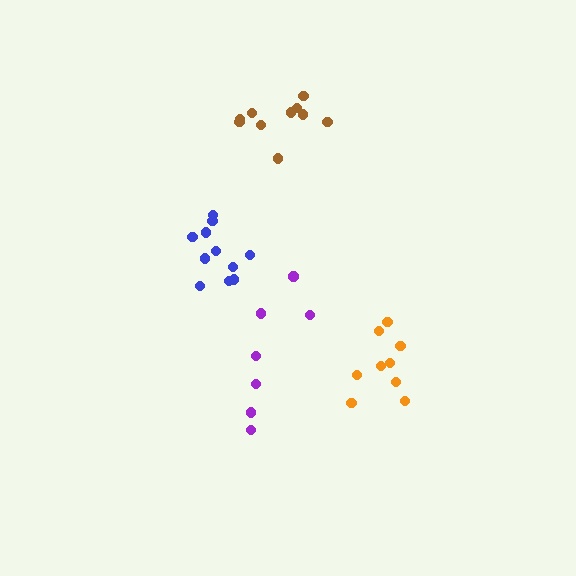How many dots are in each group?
Group 1: 10 dots, Group 2: 7 dots, Group 3: 11 dots, Group 4: 9 dots (37 total).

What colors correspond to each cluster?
The clusters are colored: brown, purple, blue, orange.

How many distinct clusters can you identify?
There are 4 distinct clusters.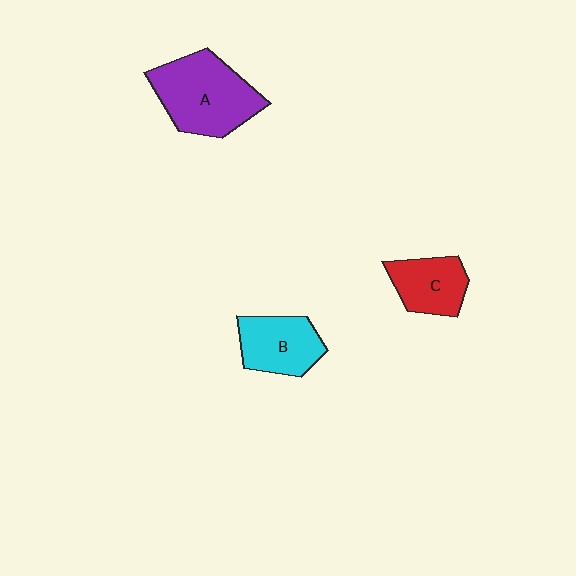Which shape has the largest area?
Shape A (purple).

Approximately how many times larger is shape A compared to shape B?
Approximately 1.5 times.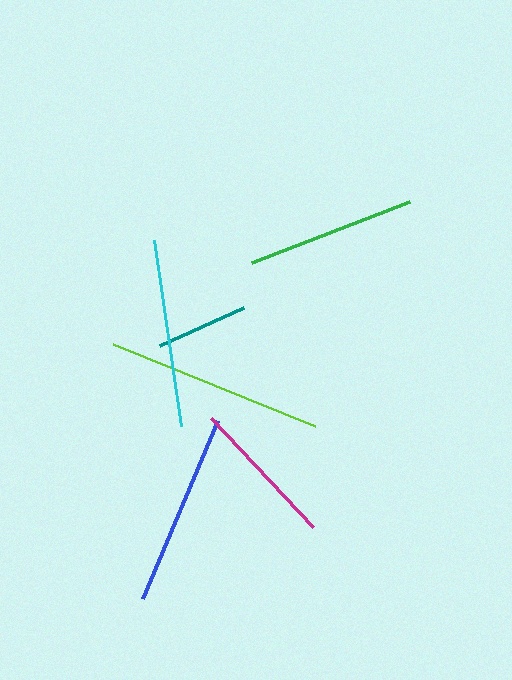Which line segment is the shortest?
The teal line is the shortest at approximately 93 pixels.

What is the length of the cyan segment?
The cyan segment is approximately 188 pixels long.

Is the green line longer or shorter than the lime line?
The lime line is longer than the green line.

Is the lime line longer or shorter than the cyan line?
The lime line is longer than the cyan line.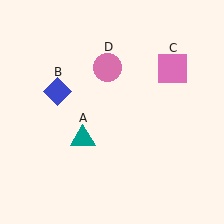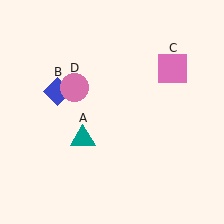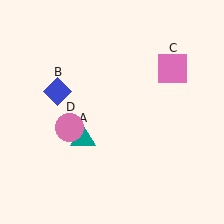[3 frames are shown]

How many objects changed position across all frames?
1 object changed position: pink circle (object D).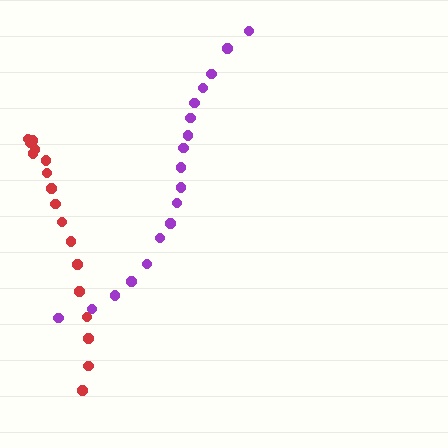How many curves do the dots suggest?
There are 2 distinct paths.